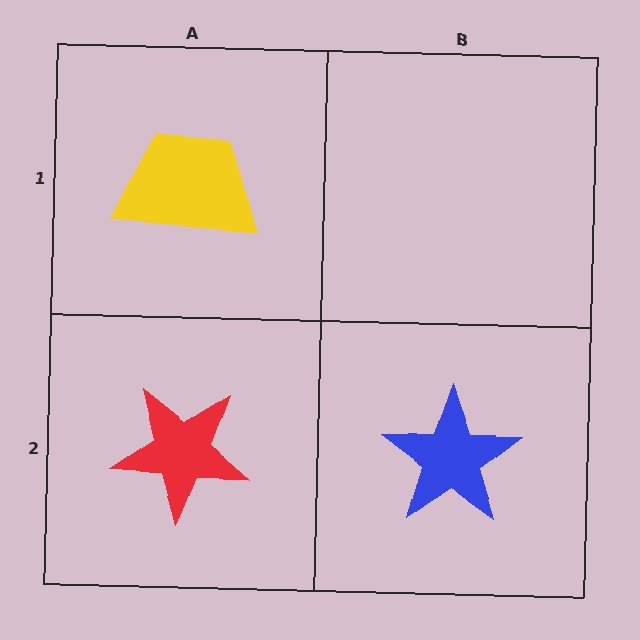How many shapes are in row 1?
1 shape.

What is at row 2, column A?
A red star.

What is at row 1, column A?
A yellow trapezoid.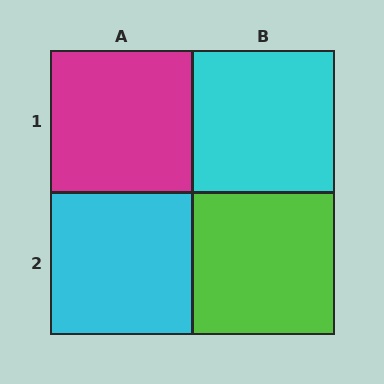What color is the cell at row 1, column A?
Magenta.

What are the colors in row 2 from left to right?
Cyan, lime.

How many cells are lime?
1 cell is lime.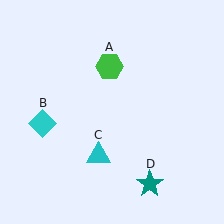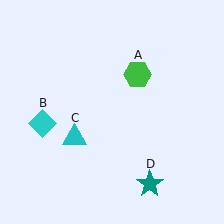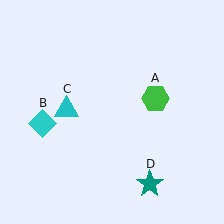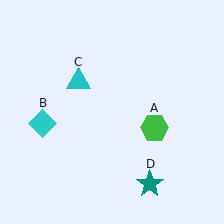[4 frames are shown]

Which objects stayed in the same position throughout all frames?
Cyan diamond (object B) and teal star (object D) remained stationary.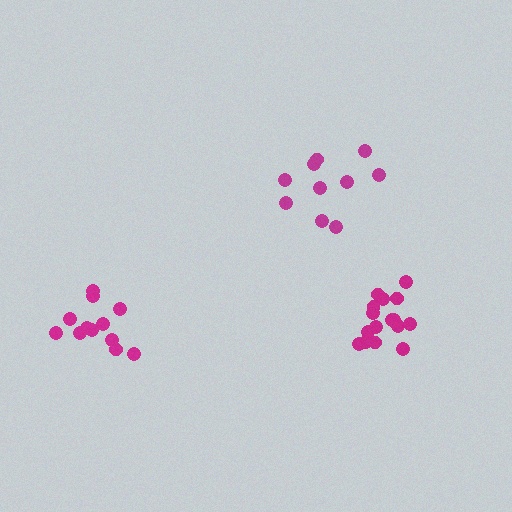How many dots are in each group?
Group 1: 12 dots, Group 2: 16 dots, Group 3: 10 dots (38 total).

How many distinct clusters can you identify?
There are 3 distinct clusters.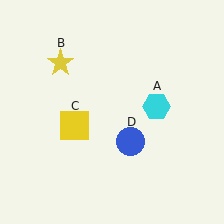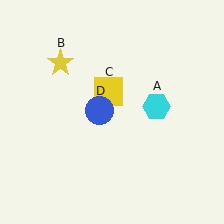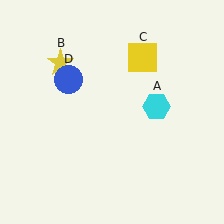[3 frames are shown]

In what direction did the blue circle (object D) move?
The blue circle (object D) moved up and to the left.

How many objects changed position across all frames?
2 objects changed position: yellow square (object C), blue circle (object D).